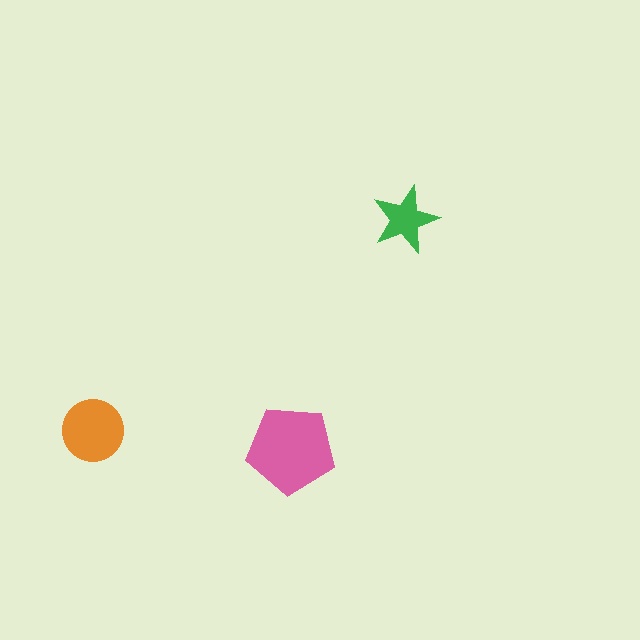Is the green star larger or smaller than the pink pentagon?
Smaller.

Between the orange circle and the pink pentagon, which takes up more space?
The pink pentagon.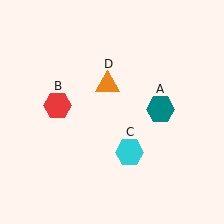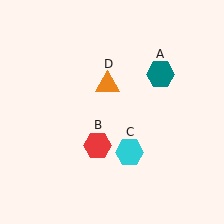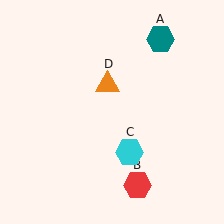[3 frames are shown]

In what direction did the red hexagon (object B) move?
The red hexagon (object B) moved down and to the right.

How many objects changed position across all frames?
2 objects changed position: teal hexagon (object A), red hexagon (object B).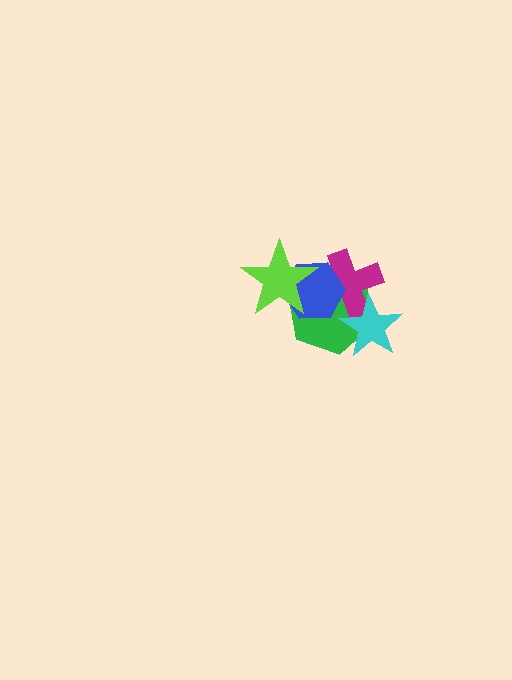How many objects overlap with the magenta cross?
3 objects overlap with the magenta cross.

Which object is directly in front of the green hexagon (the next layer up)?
The magenta cross is directly in front of the green hexagon.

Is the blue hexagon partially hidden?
Yes, it is partially covered by another shape.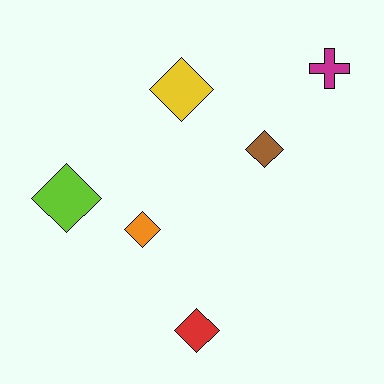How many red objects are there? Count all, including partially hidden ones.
There is 1 red object.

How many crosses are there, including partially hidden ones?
There is 1 cross.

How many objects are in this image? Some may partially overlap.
There are 6 objects.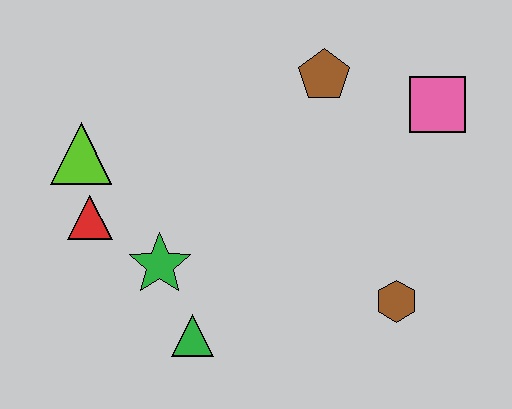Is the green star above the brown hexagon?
Yes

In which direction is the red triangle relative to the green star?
The red triangle is to the left of the green star.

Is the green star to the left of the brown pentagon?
Yes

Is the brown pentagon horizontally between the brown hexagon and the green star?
Yes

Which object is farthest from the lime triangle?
The pink square is farthest from the lime triangle.